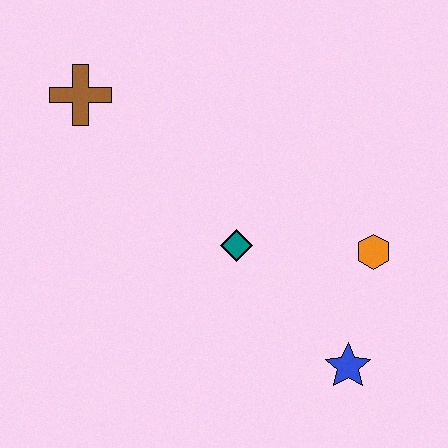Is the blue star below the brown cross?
Yes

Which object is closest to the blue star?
The orange hexagon is closest to the blue star.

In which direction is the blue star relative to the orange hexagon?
The blue star is below the orange hexagon.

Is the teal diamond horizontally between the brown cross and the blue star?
Yes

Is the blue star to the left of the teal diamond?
No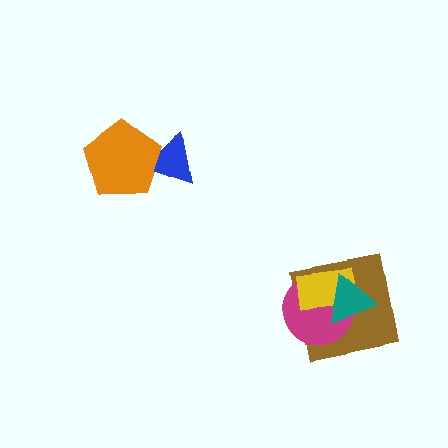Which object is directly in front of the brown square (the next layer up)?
The magenta circle is directly in front of the brown square.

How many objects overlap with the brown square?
3 objects overlap with the brown square.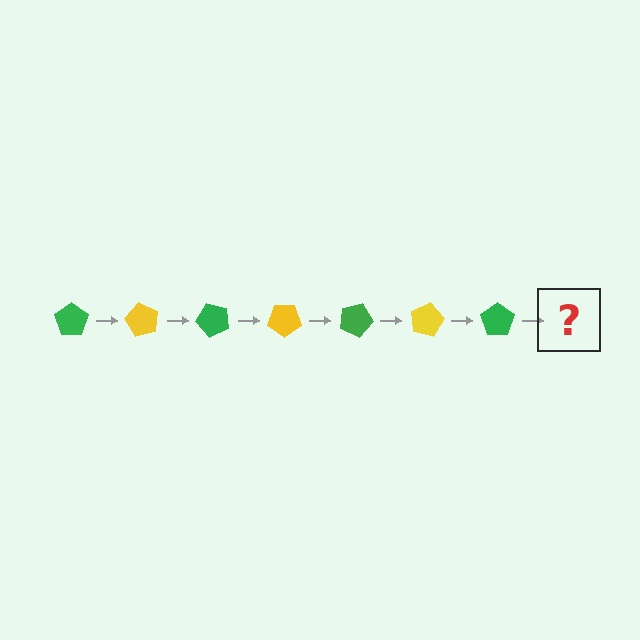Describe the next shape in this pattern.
It should be a yellow pentagon, rotated 420 degrees from the start.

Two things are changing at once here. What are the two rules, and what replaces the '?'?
The two rules are that it rotates 60 degrees each step and the color cycles through green and yellow. The '?' should be a yellow pentagon, rotated 420 degrees from the start.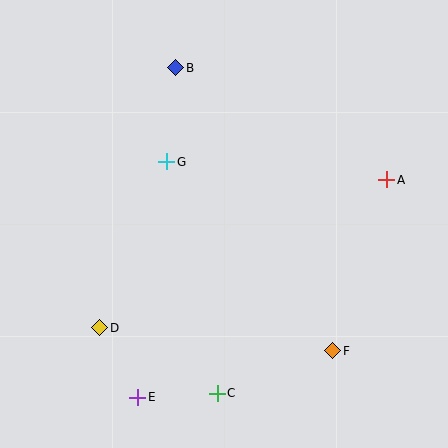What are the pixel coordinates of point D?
Point D is at (100, 328).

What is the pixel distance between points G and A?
The distance between G and A is 221 pixels.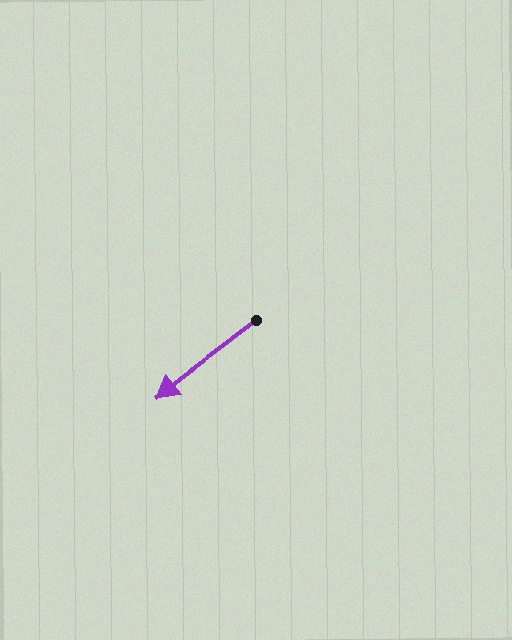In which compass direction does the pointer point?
Southwest.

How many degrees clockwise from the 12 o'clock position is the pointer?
Approximately 233 degrees.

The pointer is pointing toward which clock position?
Roughly 8 o'clock.